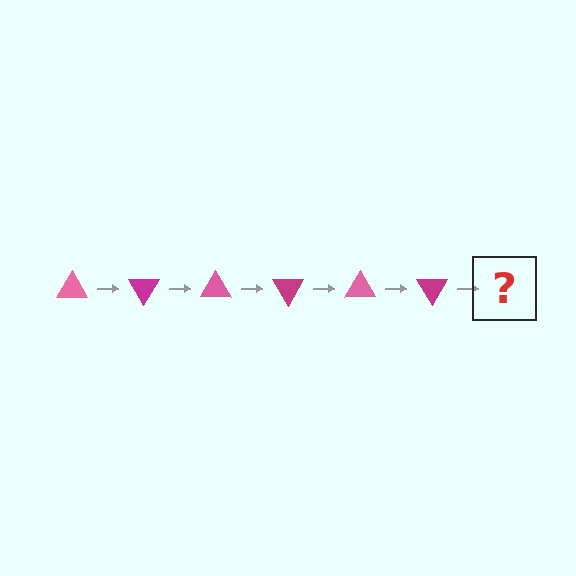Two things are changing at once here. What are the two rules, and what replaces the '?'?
The two rules are that it rotates 60 degrees each step and the color cycles through pink and magenta. The '?' should be a pink triangle, rotated 360 degrees from the start.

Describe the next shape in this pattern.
It should be a pink triangle, rotated 360 degrees from the start.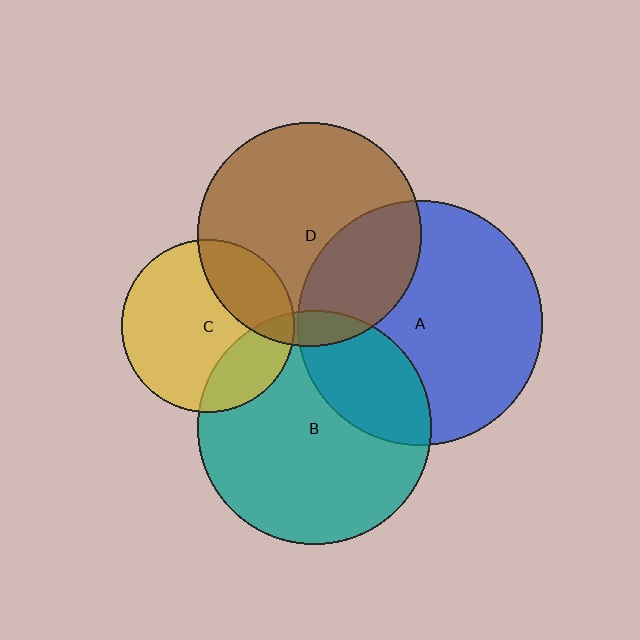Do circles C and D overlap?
Yes.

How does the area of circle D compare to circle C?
Approximately 1.7 times.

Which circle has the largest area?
Circle A (blue).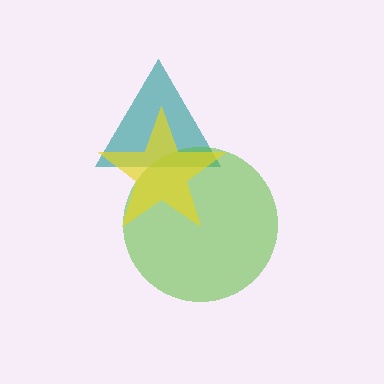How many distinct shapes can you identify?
There are 3 distinct shapes: a teal triangle, a lime circle, a yellow star.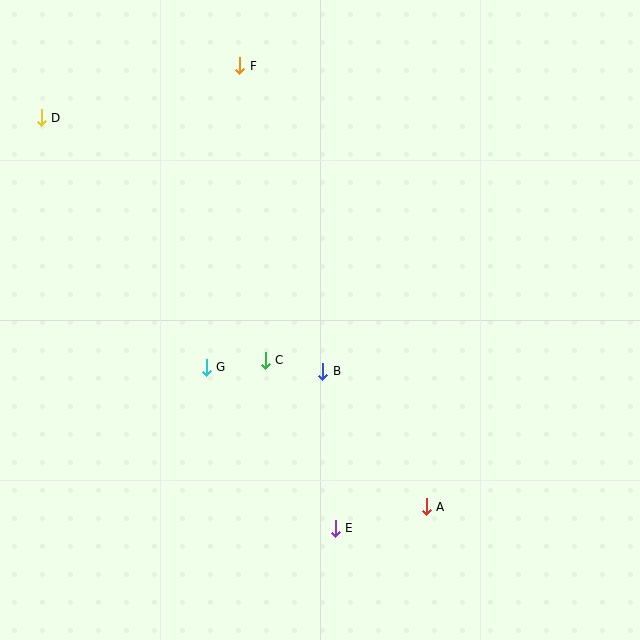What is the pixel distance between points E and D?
The distance between E and D is 505 pixels.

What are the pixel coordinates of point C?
Point C is at (265, 360).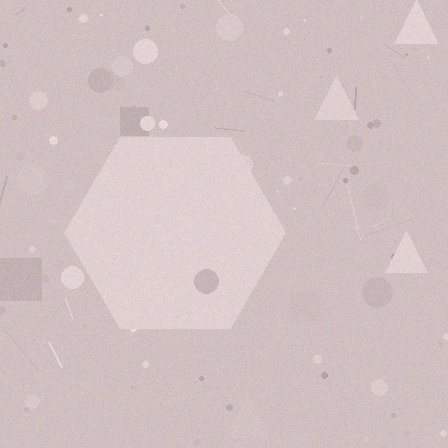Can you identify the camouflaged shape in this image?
The camouflaged shape is a hexagon.